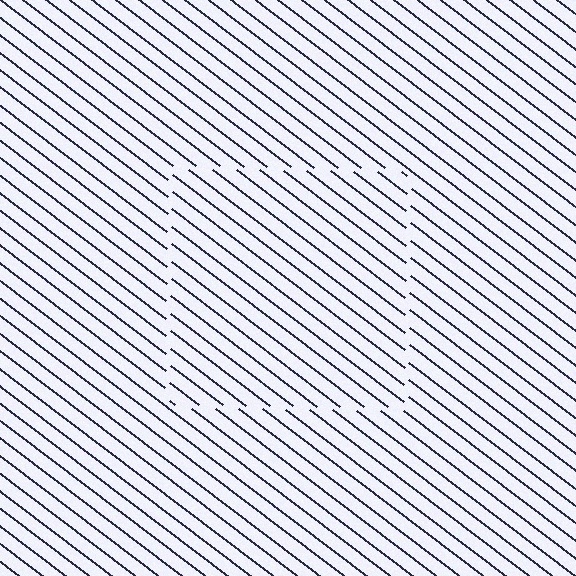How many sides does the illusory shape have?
4 sides — the line-ends trace a square.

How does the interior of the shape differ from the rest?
The interior of the shape contains the same grating, shifted by half a period — the contour is defined by the phase discontinuity where line-ends from the inner and outer gratings abut.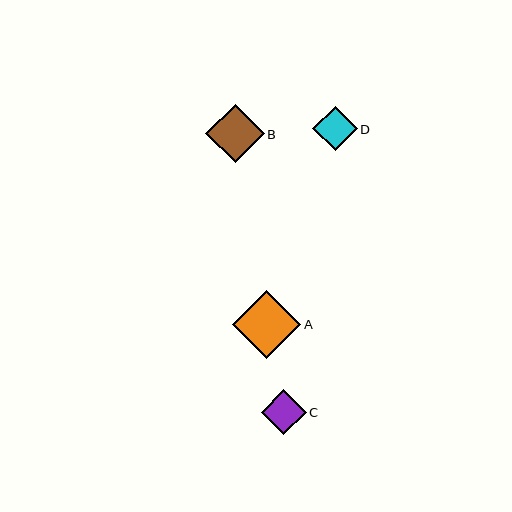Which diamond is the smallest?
Diamond D is the smallest with a size of approximately 45 pixels.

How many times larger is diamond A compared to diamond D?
Diamond A is approximately 1.5 times the size of diamond D.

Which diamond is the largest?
Diamond A is the largest with a size of approximately 68 pixels.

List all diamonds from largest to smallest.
From largest to smallest: A, B, C, D.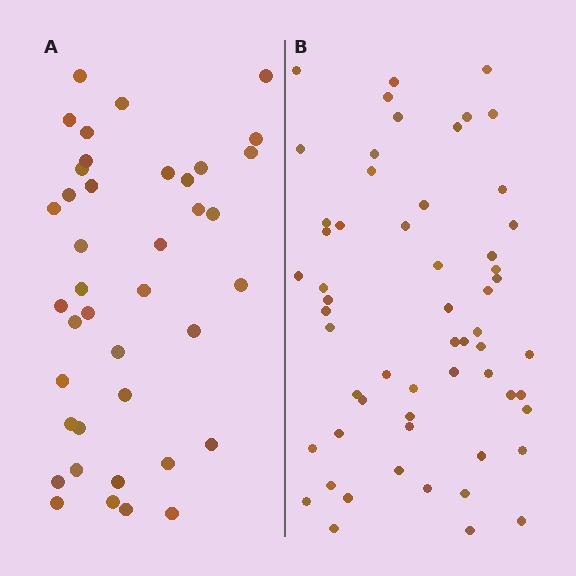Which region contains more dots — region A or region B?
Region B (the right region) has more dots.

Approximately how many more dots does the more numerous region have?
Region B has approximately 20 more dots than region A.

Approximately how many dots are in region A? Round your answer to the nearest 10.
About 40 dots.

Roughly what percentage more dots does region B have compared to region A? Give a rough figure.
About 45% more.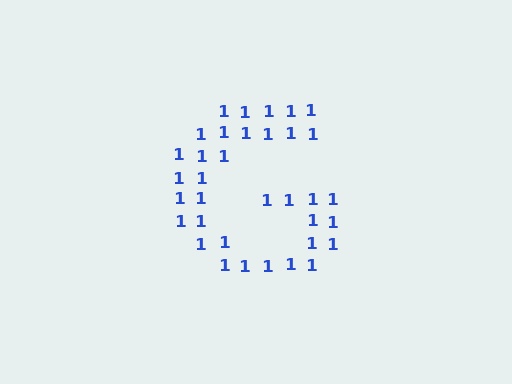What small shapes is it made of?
It is made of small digit 1's.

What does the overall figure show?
The overall figure shows the letter G.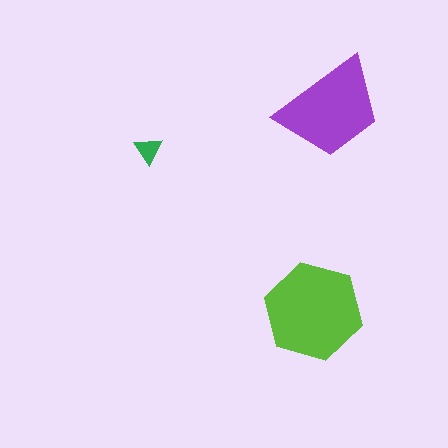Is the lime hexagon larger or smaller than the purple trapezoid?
Larger.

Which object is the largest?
The lime hexagon.